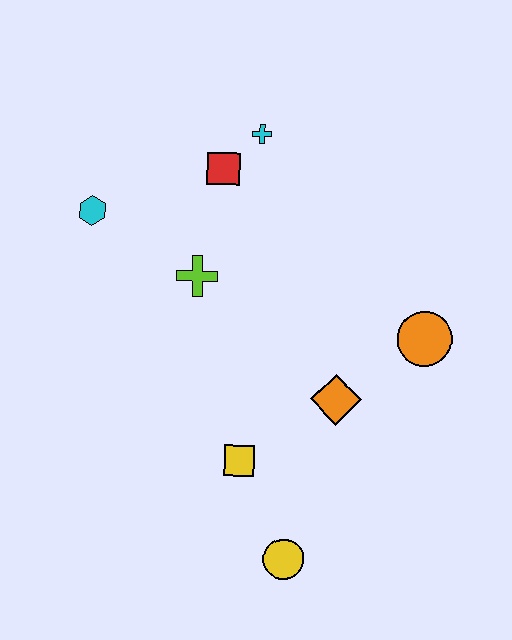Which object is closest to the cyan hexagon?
The lime cross is closest to the cyan hexagon.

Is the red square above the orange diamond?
Yes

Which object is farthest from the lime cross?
The yellow circle is farthest from the lime cross.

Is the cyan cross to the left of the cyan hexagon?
No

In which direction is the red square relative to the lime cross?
The red square is above the lime cross.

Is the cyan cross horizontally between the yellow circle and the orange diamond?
No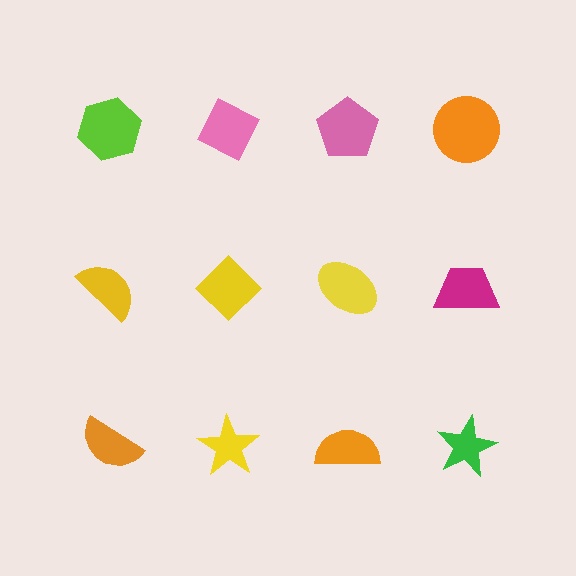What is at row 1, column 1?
A lime hexagon.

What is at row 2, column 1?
A yellow semicircle.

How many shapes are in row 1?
4 shapes.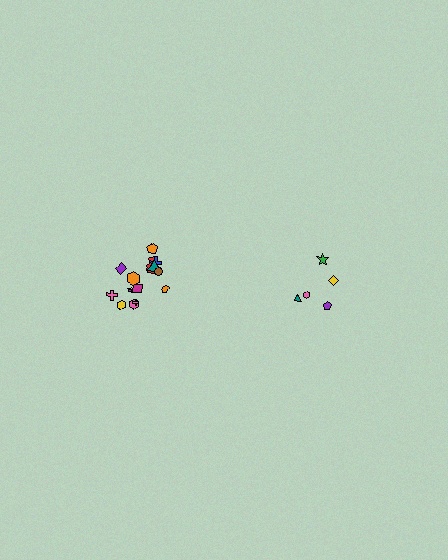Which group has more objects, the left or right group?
The left group.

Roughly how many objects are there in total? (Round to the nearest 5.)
Roughly 20 objects in total.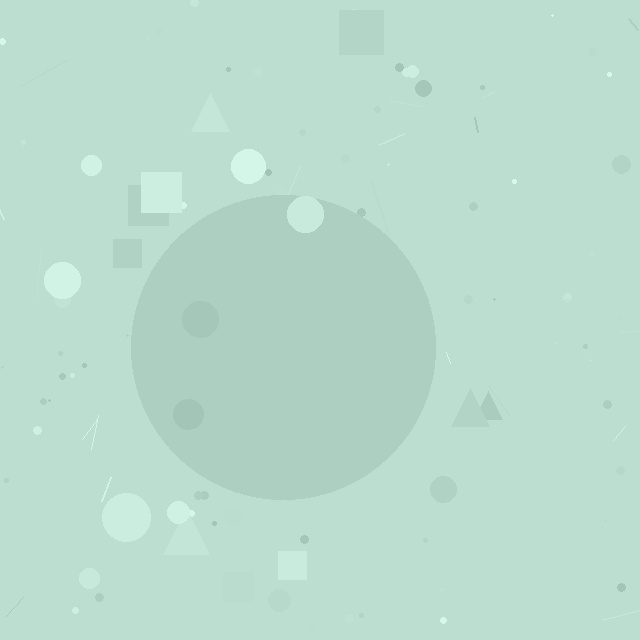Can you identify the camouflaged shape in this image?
The camouflaged shape is a circle.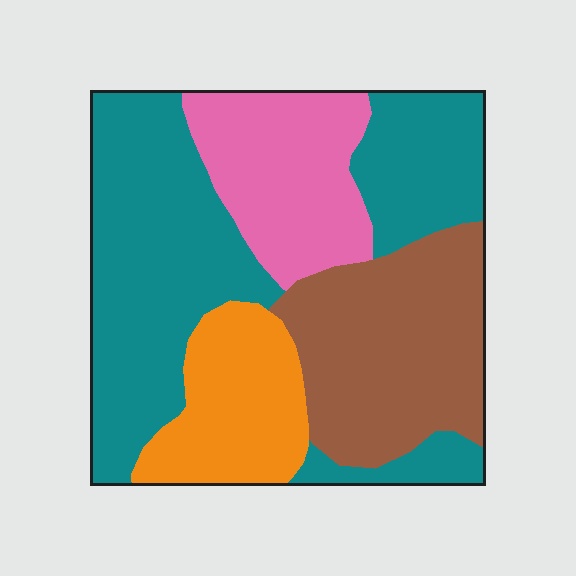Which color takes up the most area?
Teal, at roughly 45%.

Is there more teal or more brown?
Teal.